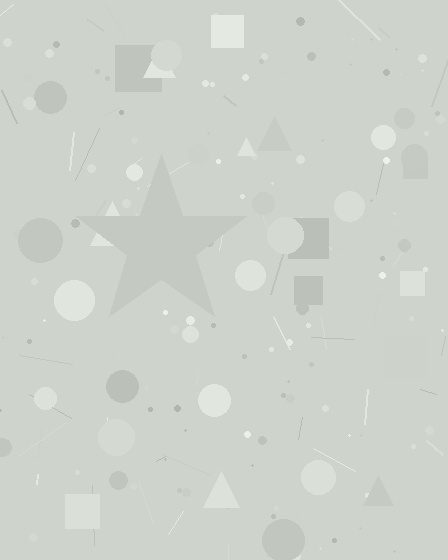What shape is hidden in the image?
A star is hidden in the image.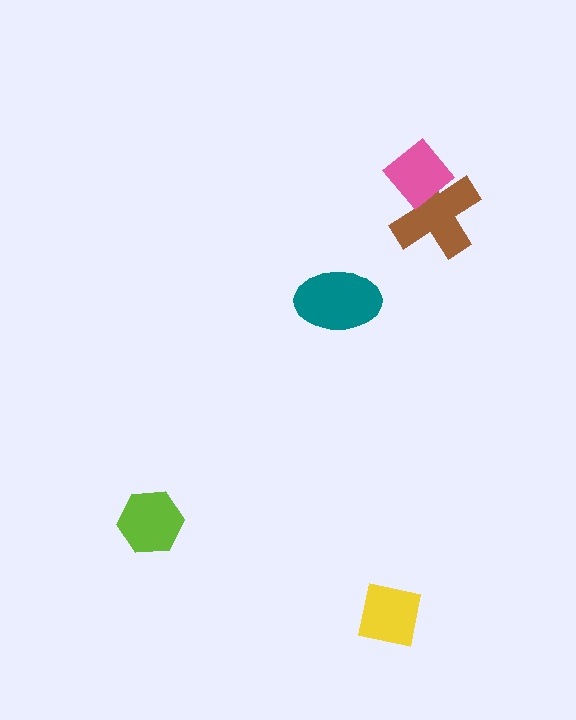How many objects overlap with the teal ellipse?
0 objects overlap with the teal ellipse.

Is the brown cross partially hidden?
Yes, it is partially covered by another shape.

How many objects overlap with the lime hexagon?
0 objects overlap with the lime hexagon.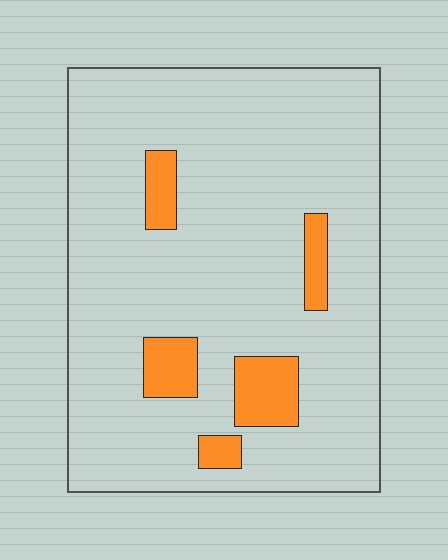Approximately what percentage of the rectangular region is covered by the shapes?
Approximately 10%.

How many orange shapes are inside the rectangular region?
5.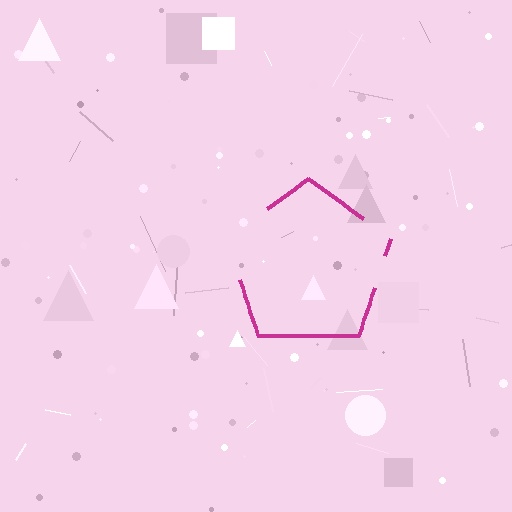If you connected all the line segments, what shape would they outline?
They would outline a pentagon.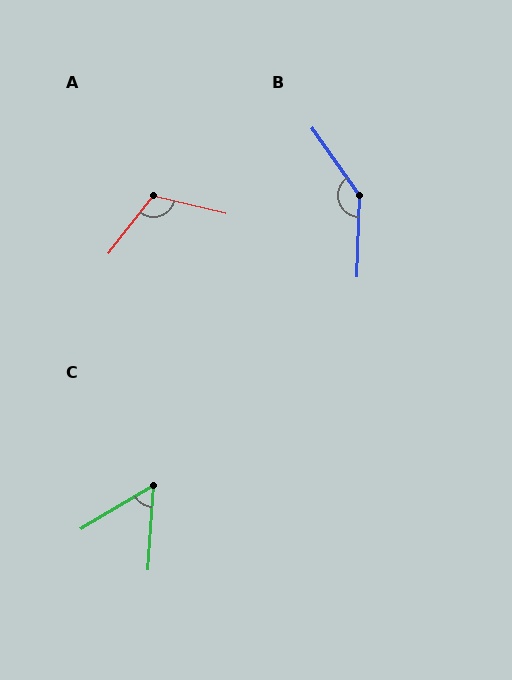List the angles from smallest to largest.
C (56°), A (114°), B (143°).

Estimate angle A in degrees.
Approximately 114 degrees.